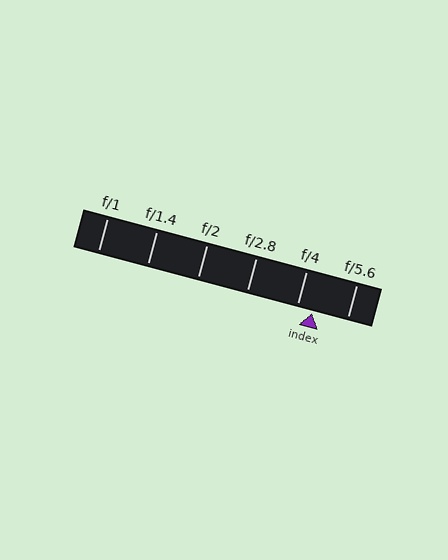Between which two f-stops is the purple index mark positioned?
The index mark is between f/4 and f/5.6.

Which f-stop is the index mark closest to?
The index mark is closest to f/4.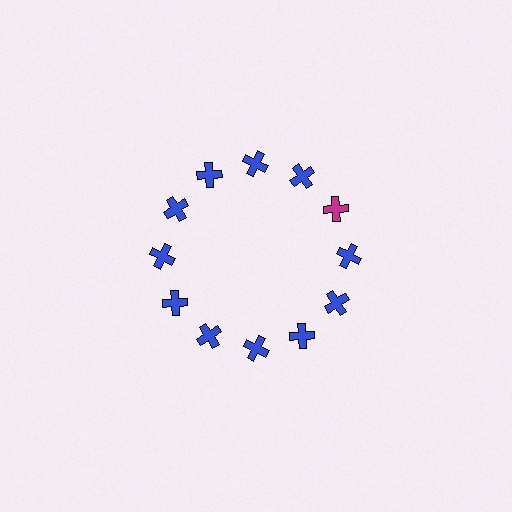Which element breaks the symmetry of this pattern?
The magenta cross at roughly the 2 o'clock position breaks the symmetry. All other shapes are blue crosses.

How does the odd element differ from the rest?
It has a different color: magenta instead of blue.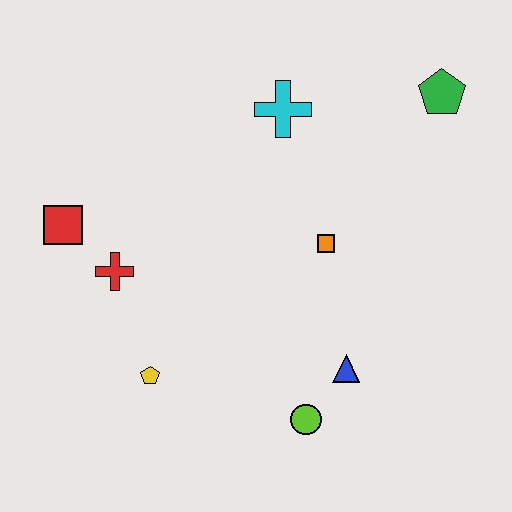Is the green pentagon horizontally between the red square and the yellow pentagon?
No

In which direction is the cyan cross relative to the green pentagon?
The cyan cross is to the left of the green pentagon.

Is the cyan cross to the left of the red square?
No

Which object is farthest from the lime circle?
The green pentagon is farthest from the lime circle.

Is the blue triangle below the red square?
Yes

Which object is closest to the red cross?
The red square is closest to the red cross.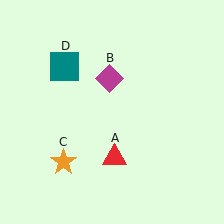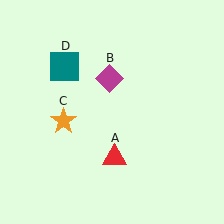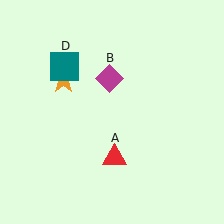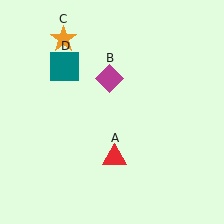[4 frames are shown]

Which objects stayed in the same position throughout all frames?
Red triangle (object A) and magenta diamond (object B) and teal square (object D) remained stationary.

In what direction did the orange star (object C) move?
The orange star (object C) moved up.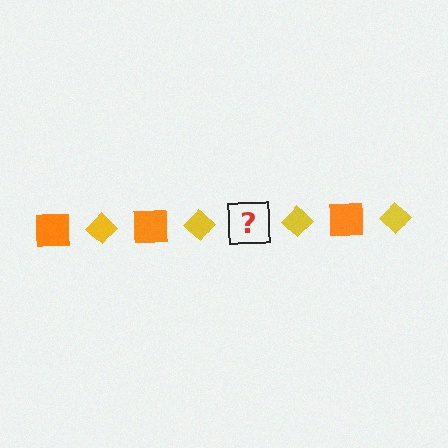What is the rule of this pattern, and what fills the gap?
The rule is that the pattern alternates between orange square and yellow diamond. The gap should be filled with an orange square.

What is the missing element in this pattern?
The missing element is an orange square.